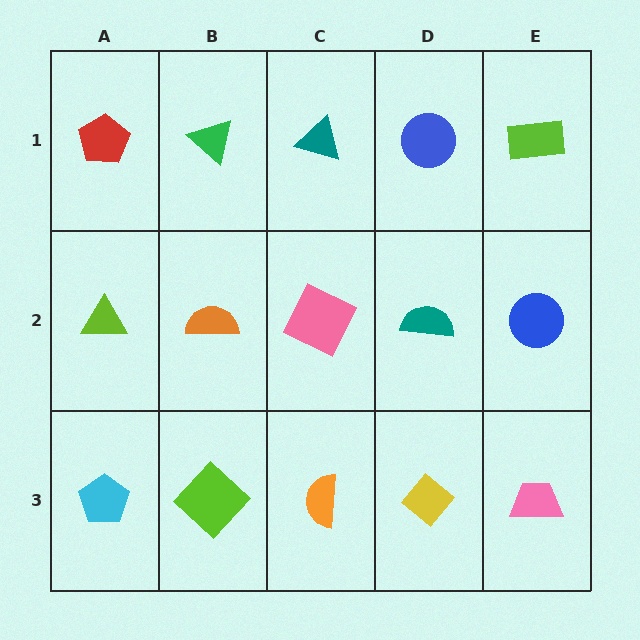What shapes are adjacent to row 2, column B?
A green triangle (row 1, column B), a lime diamond (row 3, column B), a lime triangle (row 2, column A), a pink square (row 2, column C).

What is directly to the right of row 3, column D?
A pink trapezoid.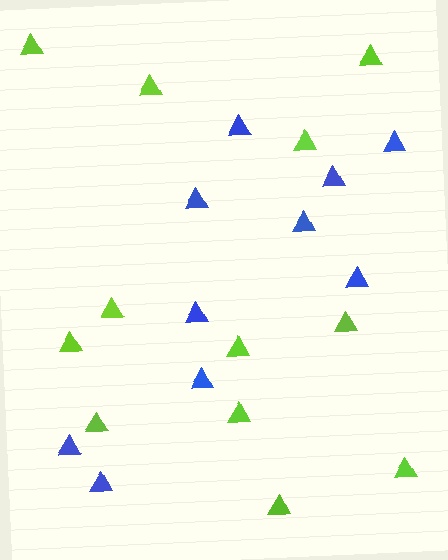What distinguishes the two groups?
There are 2 groups: one group of blue triangles (10) and one group of lime triangles (12).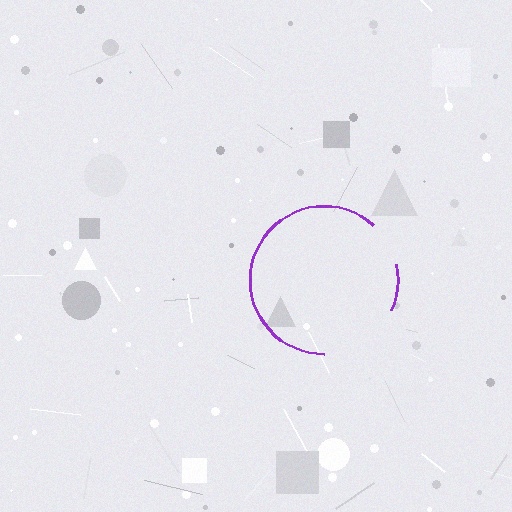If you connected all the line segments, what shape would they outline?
They would outline a circle.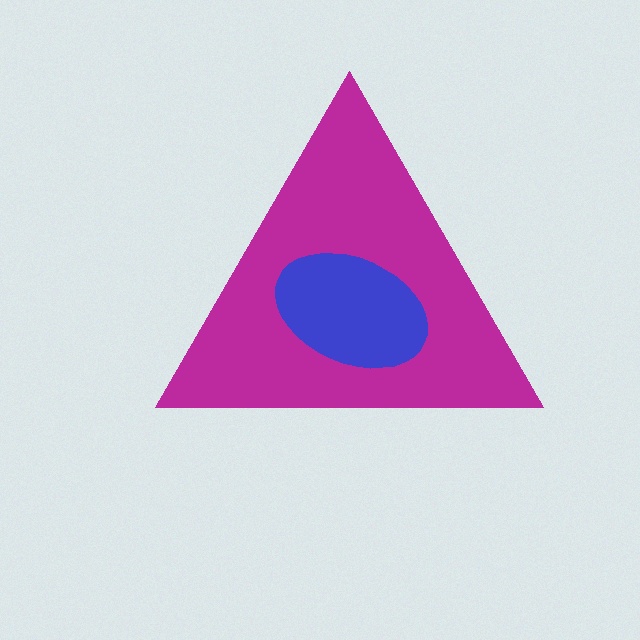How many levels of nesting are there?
2.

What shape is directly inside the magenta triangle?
The blue ellipse.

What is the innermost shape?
The blue ellipse.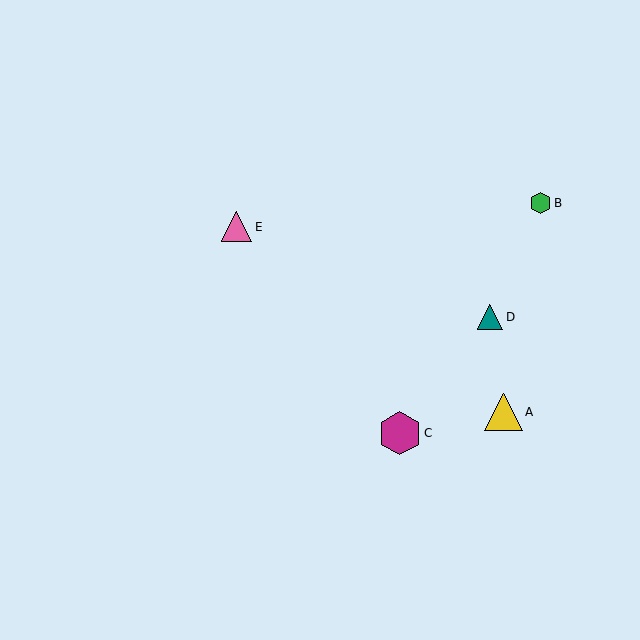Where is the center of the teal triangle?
The center of the teal triangle is at (490, 317).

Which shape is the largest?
The magenta hexagon (labeled C) is the largest.